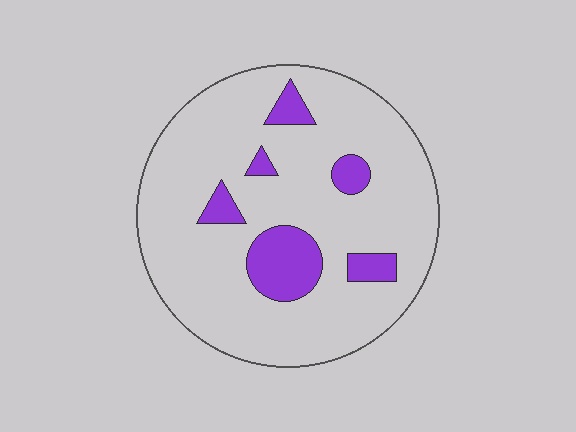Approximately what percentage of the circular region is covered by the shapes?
Approximately 15%.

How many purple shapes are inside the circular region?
6.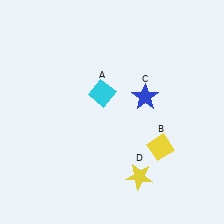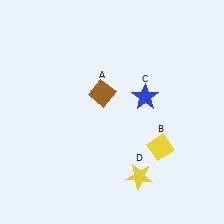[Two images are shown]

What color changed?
The diamond (A) changed from cyan in Image 1 to brown in Image 2.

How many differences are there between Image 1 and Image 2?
There is 1 difference between the two images.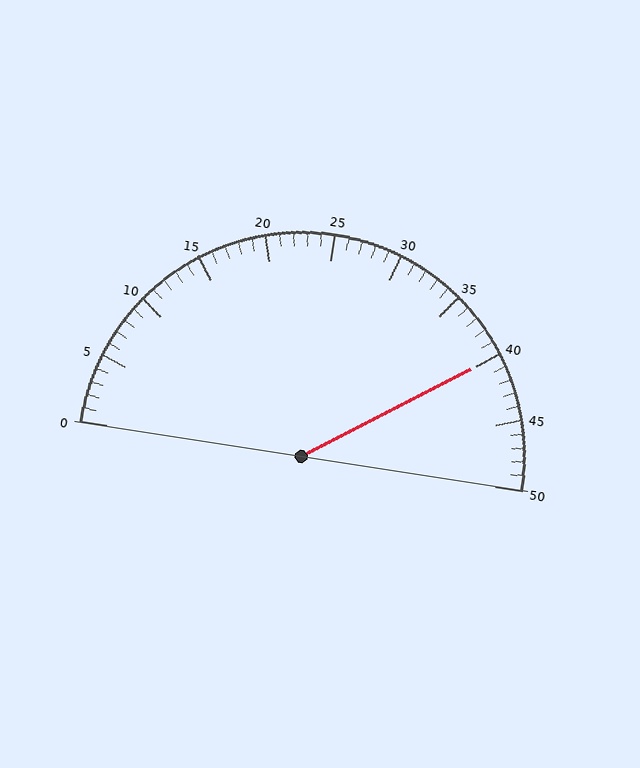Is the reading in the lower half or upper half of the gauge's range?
The reading is in the upper half of the range (0 to 50).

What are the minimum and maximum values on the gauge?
The gauge ranges from 0 to 50.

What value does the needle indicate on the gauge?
The needle indicates approximately 40.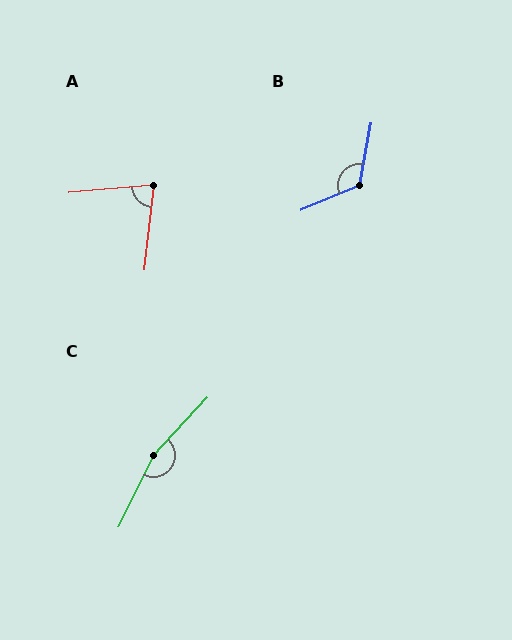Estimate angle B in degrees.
Approximately 123 degrees.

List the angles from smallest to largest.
A (79°), B (123°), C (163°).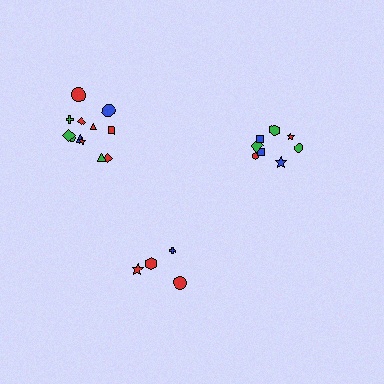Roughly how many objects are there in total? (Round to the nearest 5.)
Roughly 25 objects in total.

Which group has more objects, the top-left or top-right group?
The top-left group.